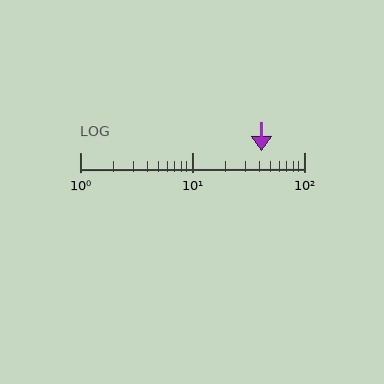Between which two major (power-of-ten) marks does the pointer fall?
The pointer is between 10 and 100.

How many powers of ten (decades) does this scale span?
The scale spans 2 decades, from 1 to 100.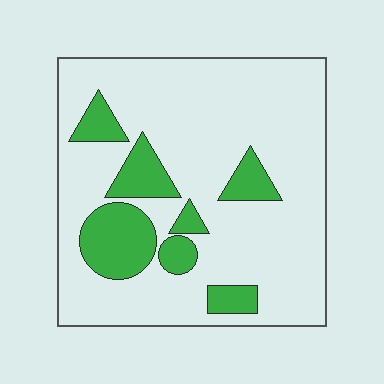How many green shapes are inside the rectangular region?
7.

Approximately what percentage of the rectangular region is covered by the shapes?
Approximately 20%.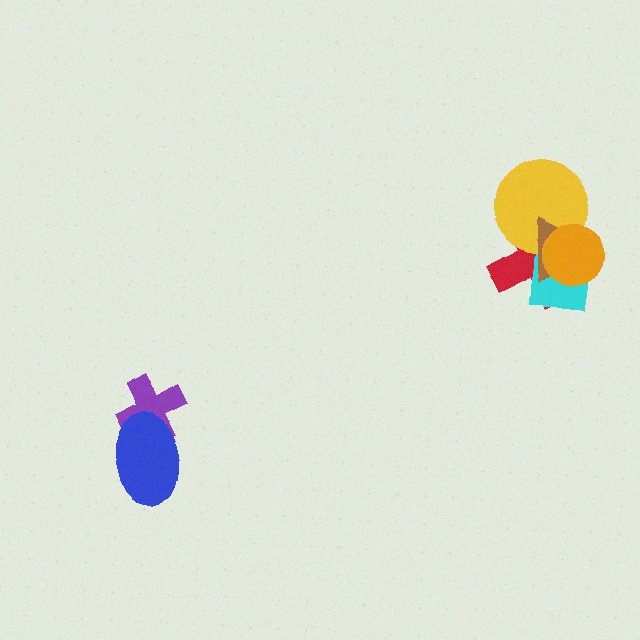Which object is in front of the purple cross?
The blue ellipse is in front of the purple cross.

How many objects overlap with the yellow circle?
3 objects overlap with the yellow circle.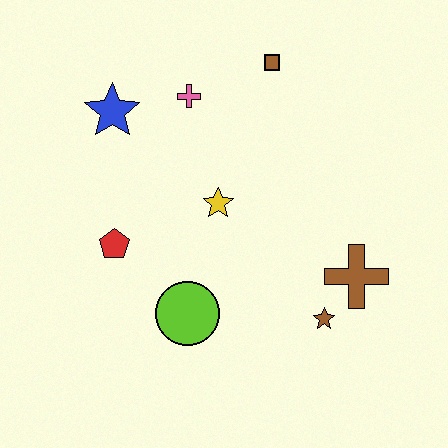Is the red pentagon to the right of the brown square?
No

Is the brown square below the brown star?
No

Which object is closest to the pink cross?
The blue star is closest to the pink cross.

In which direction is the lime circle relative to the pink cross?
The lime circle is below the pink cross.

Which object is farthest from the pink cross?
The brown star is farthest from the pink cross.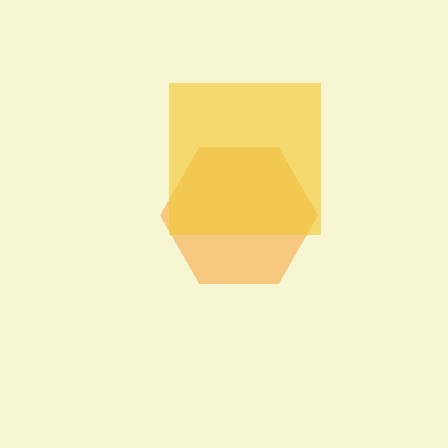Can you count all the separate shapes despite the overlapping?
Yes, there are 2 separate shapes.